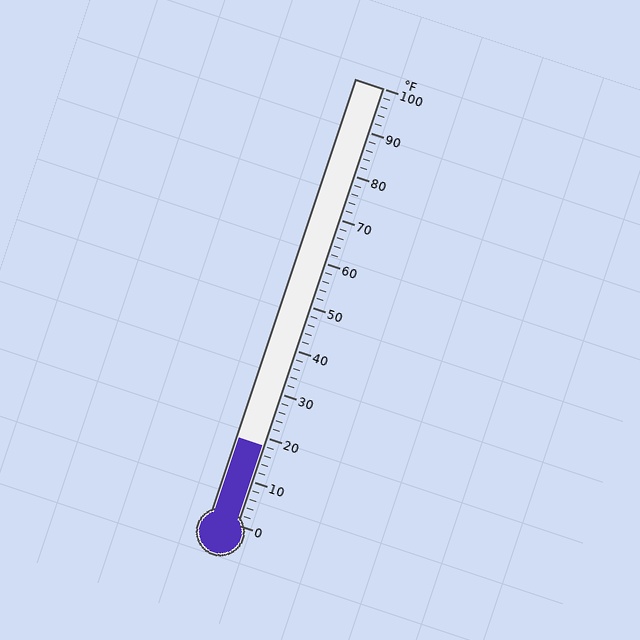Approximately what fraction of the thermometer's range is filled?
The thermometer is filled to approximately 20% of its range.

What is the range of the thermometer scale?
The thermometer scale ranges from 0°F to 100°F.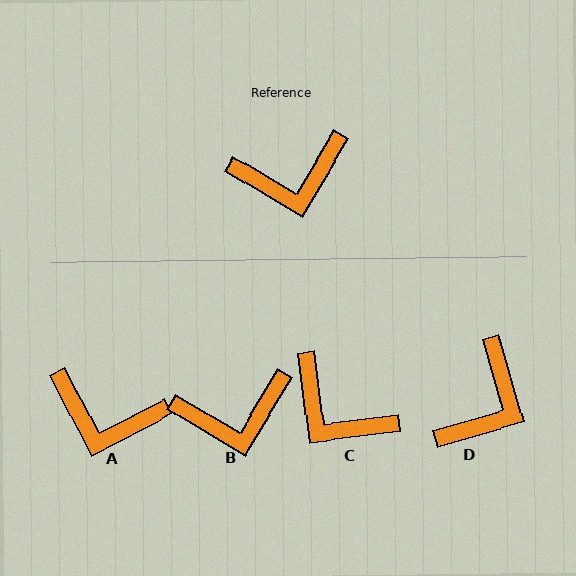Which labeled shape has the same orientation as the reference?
B.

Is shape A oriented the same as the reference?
No, it is off by about 32 degrees.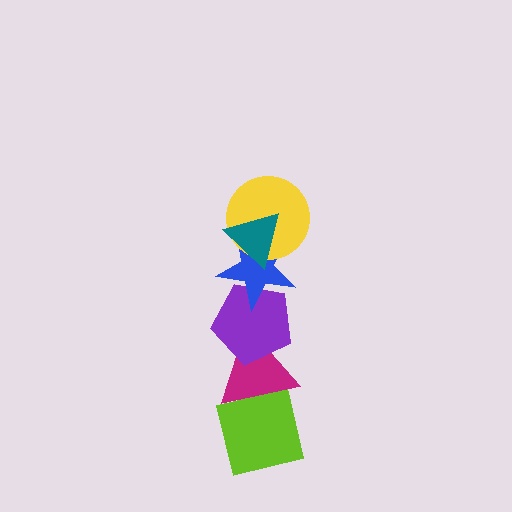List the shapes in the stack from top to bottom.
From top to bottom: the teal triangle, the yellow circle, the blue star, the purple pentagon, the magenta triangle, the lime square.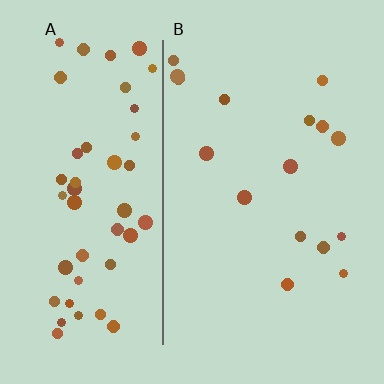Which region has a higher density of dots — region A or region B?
A (the left).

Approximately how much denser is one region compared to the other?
Approximately 3.1× — region A over region B.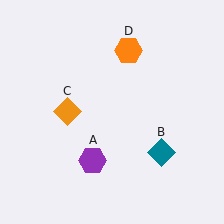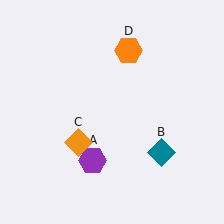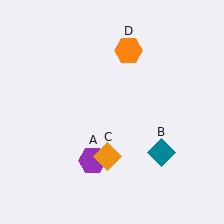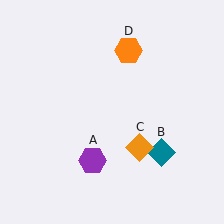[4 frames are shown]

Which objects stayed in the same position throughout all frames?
Purple hexagon (object A) and teal diamond (object B) and orange hexagon (object D) remained stationary.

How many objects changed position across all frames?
1 object changed position: orange diamond (object C).